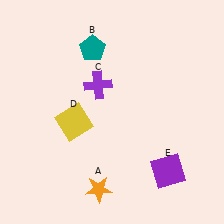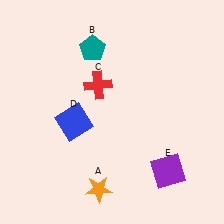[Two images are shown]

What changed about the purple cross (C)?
In Image 1, C is purple. In Image 2, it changed to red.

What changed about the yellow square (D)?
In Image 1, D is yellow. In Image 2, it changed to blue.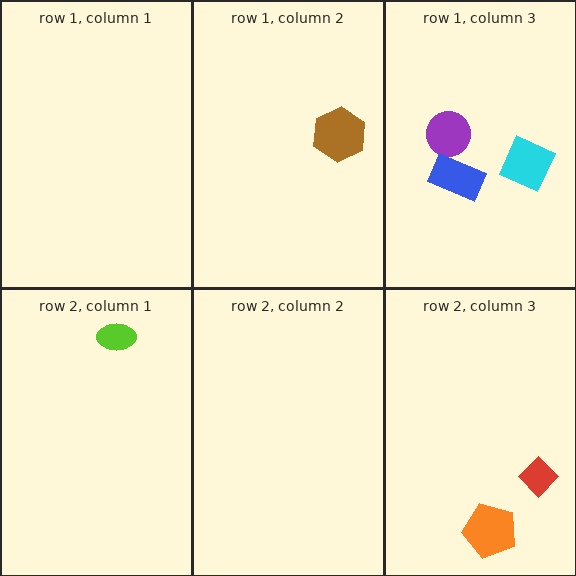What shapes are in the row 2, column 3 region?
The orange pentagon, the red diamond.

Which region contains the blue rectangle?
The row 1, column 3 region.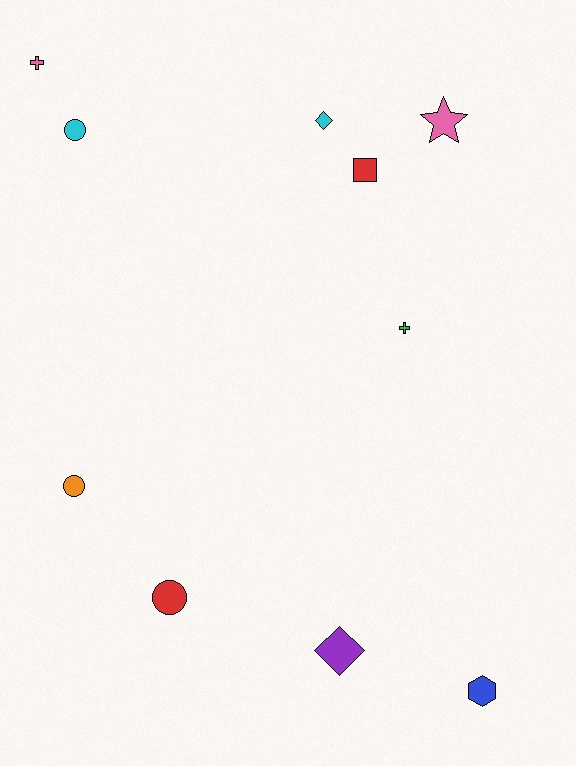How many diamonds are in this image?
There are 2 diamonds.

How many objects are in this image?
There are 10 objects.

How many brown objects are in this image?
There are no brown objects.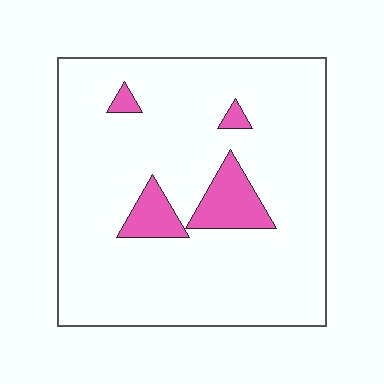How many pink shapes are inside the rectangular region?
4.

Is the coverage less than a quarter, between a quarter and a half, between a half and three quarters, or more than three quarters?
Less than a quarter.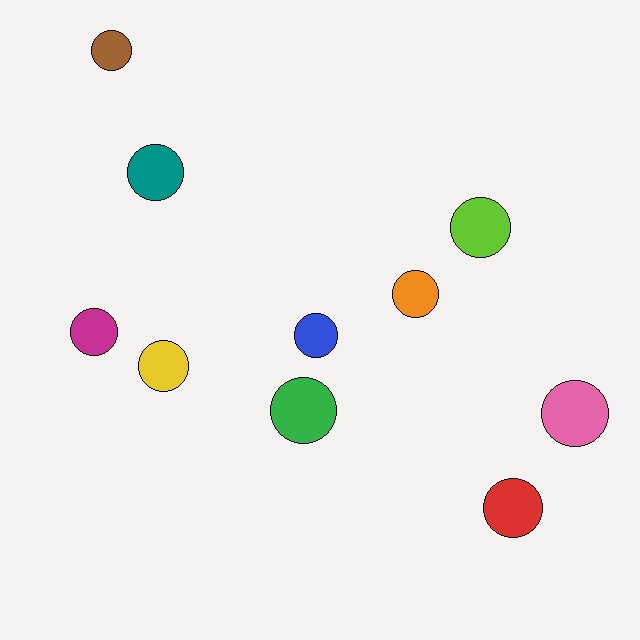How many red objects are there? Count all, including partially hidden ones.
There is 1 red object.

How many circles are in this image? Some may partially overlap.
There are 10 circles.